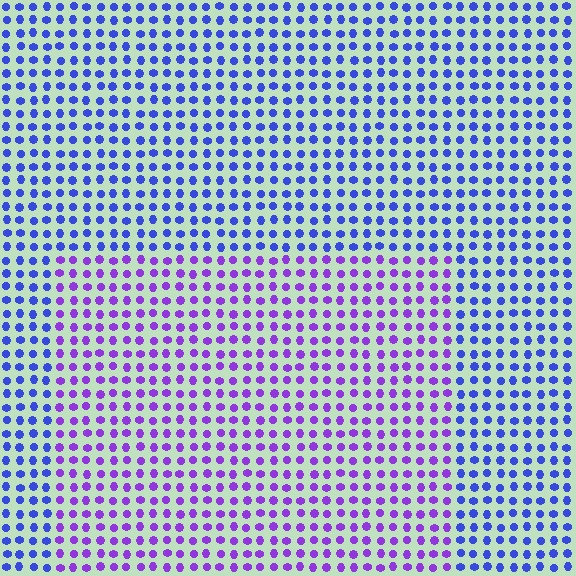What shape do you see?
I see a rectangle.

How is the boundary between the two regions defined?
The boundary is defined purely by a slight shift in hue (about 40 degrees). Spacing, size, and orientation are identical on both sides.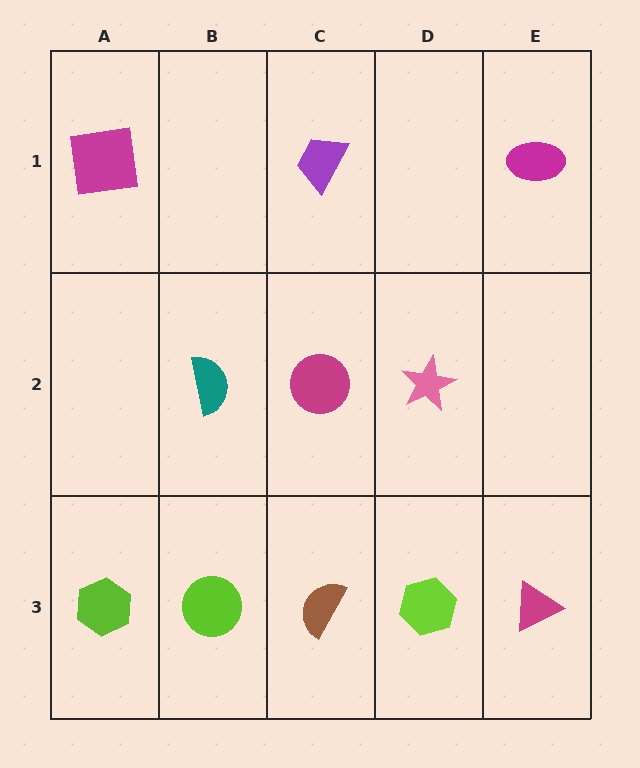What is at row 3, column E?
A magenta triangle.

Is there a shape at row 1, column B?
No, that cell is empty.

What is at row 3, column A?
A lime hexagon.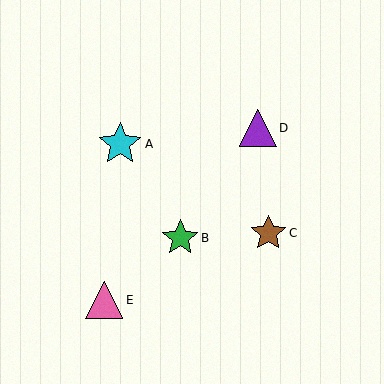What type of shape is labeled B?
Shape B is a green star.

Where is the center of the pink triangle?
The center of the pink triangle is at (104, 300).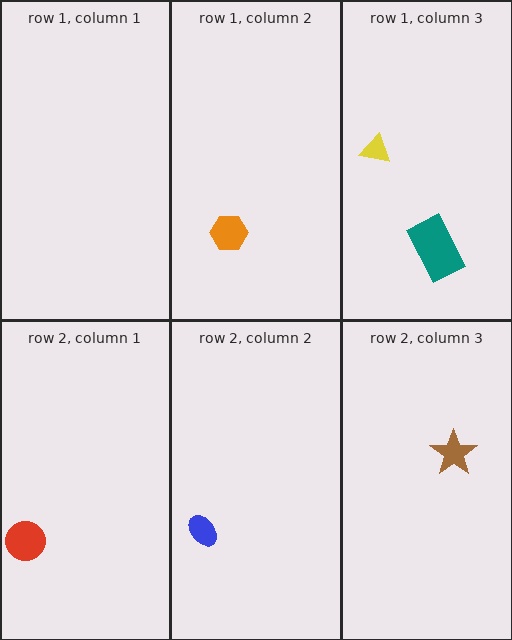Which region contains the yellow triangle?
The row 1, column 3 region.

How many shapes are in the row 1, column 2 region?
1.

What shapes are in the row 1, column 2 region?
The orange hexagon.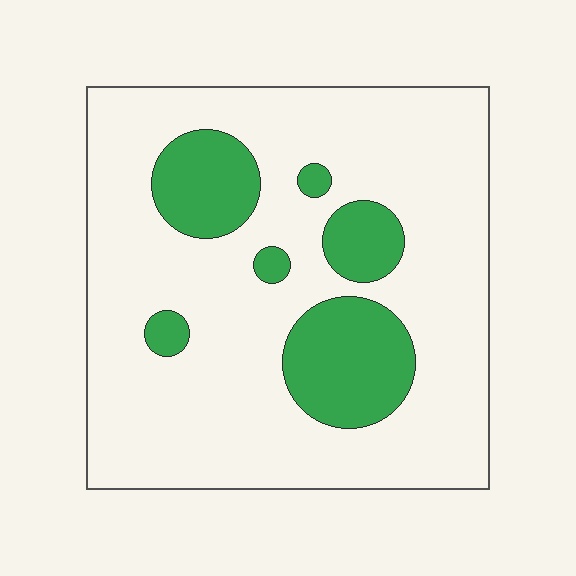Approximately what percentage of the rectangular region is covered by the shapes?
Approximately 20%.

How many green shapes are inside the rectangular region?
6.